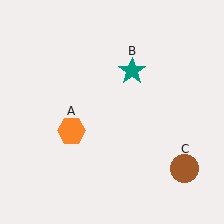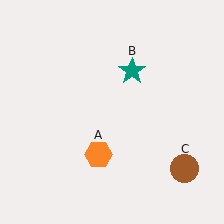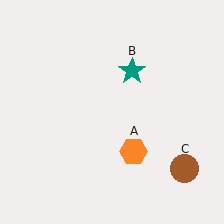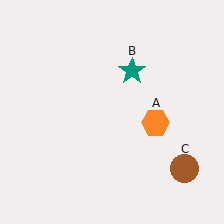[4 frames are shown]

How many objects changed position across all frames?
1 object changed position: orange hexagon (object A).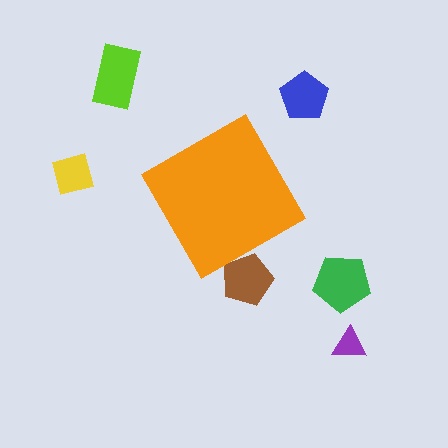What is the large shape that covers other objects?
An orange diamond.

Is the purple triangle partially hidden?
No, the purple triangle is fully visible.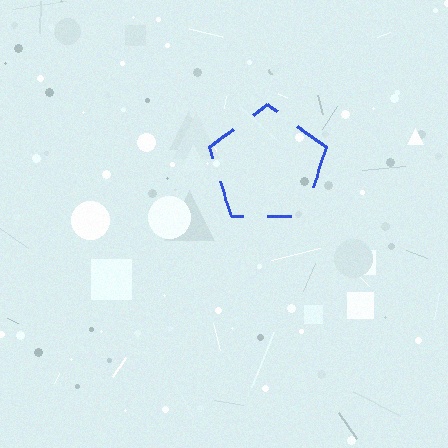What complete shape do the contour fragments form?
The contour fragments form a pentagon.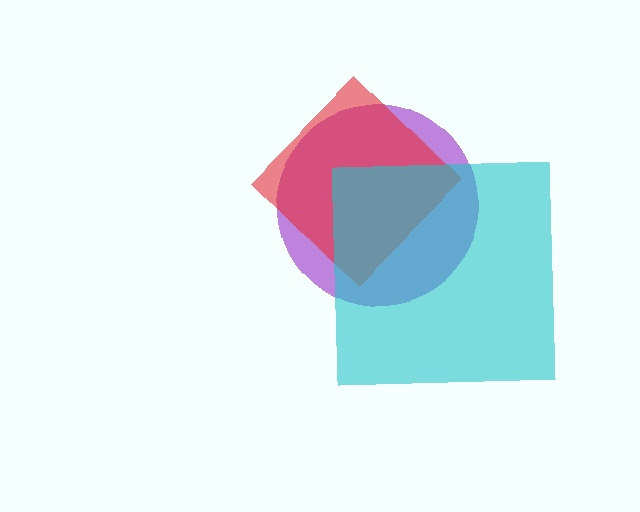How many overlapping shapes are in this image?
There are 3 overlapping shapes in the image.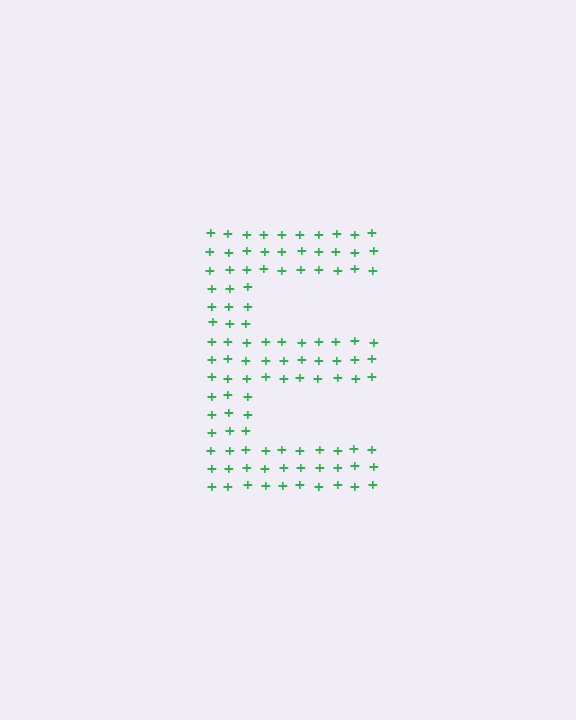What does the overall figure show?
The overall figure shows the letter E.